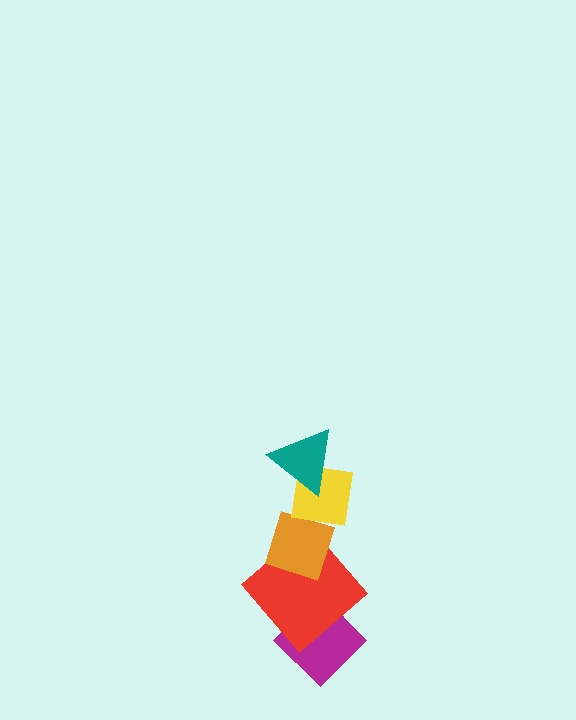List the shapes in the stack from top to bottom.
From top to bottom: the teal triangle, the yellow square, the orange diamond, the red diamond, the magenta diamond.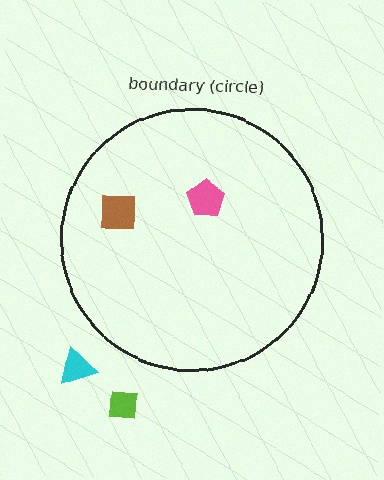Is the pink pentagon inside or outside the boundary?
Inside.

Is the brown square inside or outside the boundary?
Inside.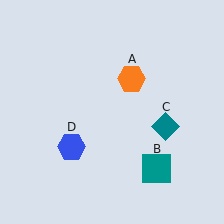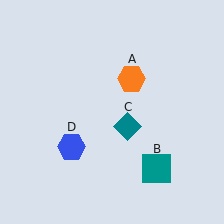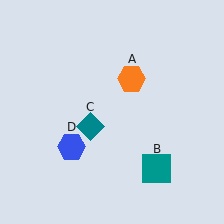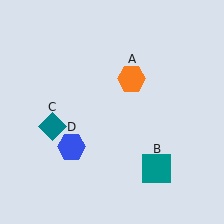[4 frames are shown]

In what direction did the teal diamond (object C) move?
The teal diamond (object C) moved left.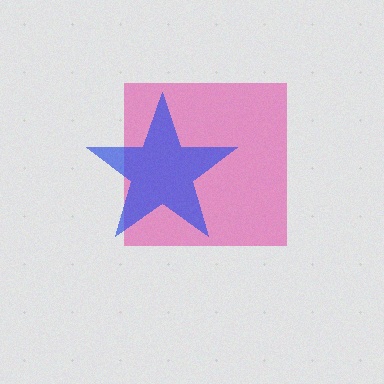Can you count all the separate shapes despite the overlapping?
Yes, there are 2 separate shapes.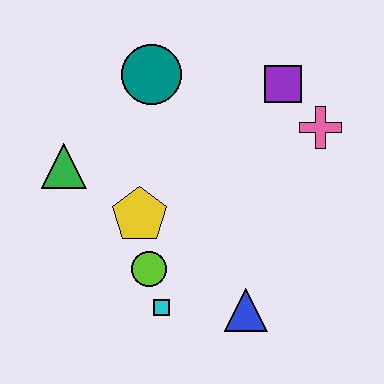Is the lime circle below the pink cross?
Yes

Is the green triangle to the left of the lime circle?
Yes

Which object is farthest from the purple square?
The cyan square is farthest from the purple square.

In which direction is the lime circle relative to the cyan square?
The lime circle is above the cyan square.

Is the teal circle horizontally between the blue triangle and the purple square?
No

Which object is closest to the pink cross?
The purple square is closest to the pink cross.